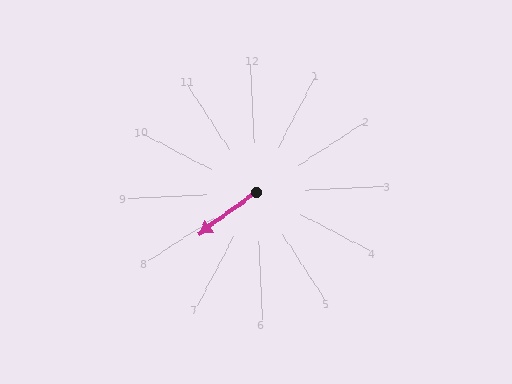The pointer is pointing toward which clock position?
Roughly 8 o'clock.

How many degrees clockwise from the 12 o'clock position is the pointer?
Approximately 237 degrees.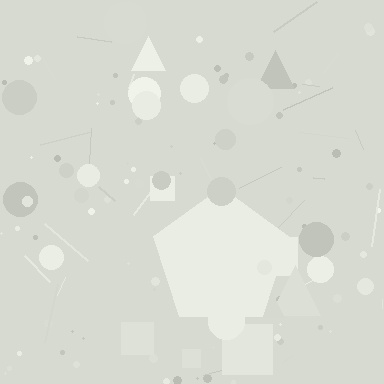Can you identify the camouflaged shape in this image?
The camouflaged shape is a pentagon.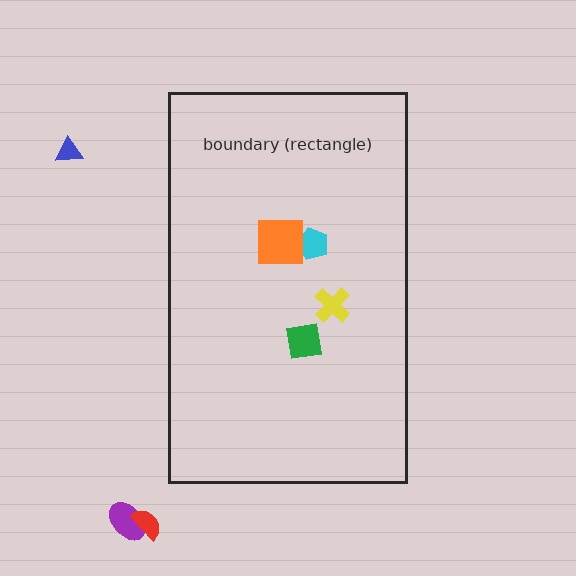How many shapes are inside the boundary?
4 inside, 3 outside.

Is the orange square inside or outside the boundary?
Inside.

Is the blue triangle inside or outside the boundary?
Outside.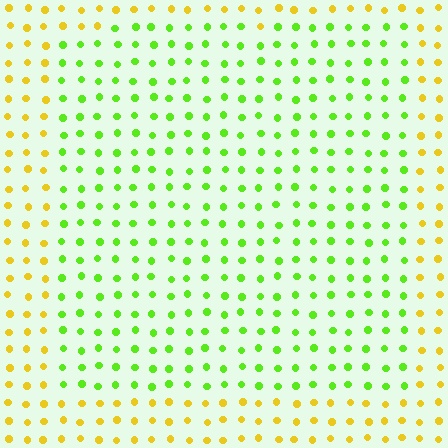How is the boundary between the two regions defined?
The boundary is defined purely by a slight shift in hue (about 52 degrees). Spacing, size, and orientation are identical on both sides.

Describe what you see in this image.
The image is filled with small yellow elements in a uniform arrangement. A rectangle-shaped region is visible where the elements are tinted to a slightly different hue, forming a subtle color boundary.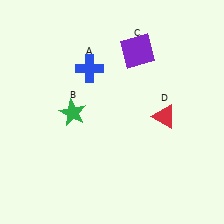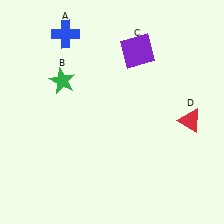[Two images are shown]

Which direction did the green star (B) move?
The green star (B) moved up.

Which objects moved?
The objects that moved are: the blue cross (A), the green star (B), the red triangle (D).